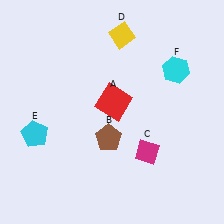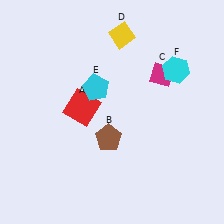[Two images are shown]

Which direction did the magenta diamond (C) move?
The magenta diamond (C) moved up.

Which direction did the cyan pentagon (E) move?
The cyan pentagon (E) moved right.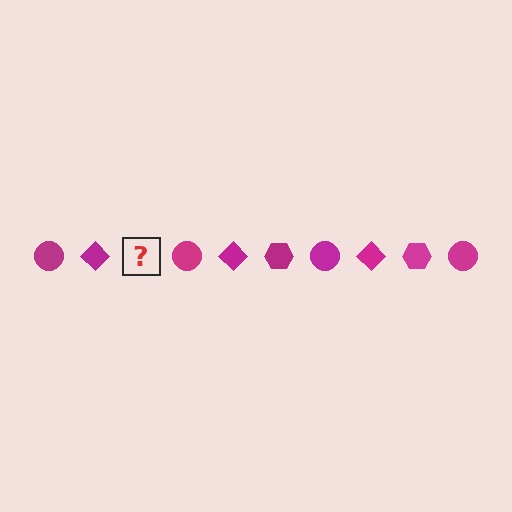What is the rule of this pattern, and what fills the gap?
The rule is that the pattern cycles through circle, diamond, hexagon shapes in magenta. The gap should be filled with a magenta hexagon.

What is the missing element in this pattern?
The missing element is a magenta hexagon.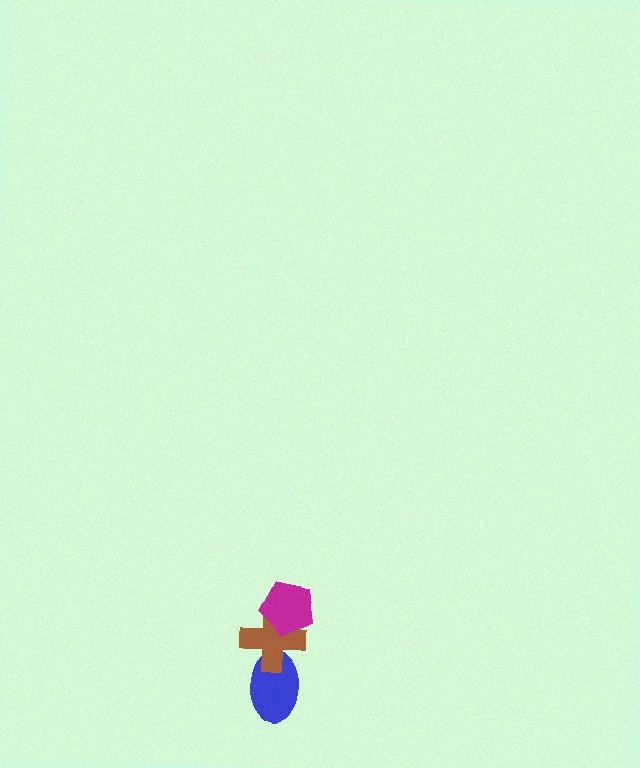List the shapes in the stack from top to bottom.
From top to bottom: the magenta pentagon, the brown cross, the blue ellipse.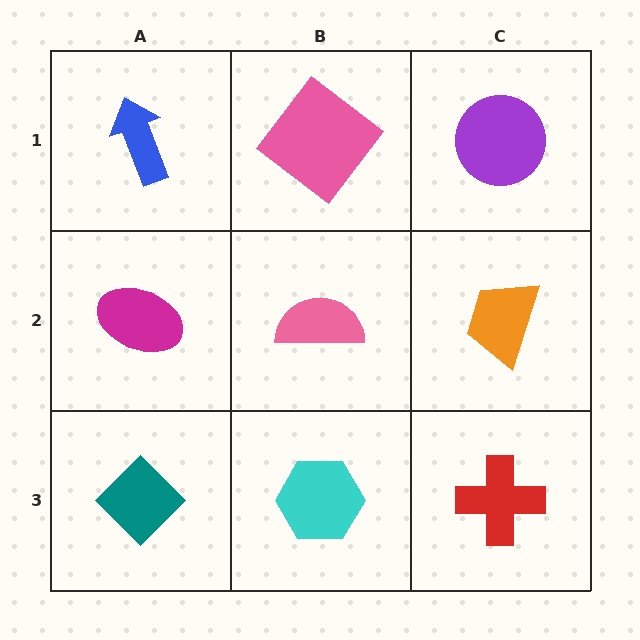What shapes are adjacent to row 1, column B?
A pink semicircle (row 2, column B), a blue arrow (row 1, column A), a purple circle (row 1, column C).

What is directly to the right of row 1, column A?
A pink diamond.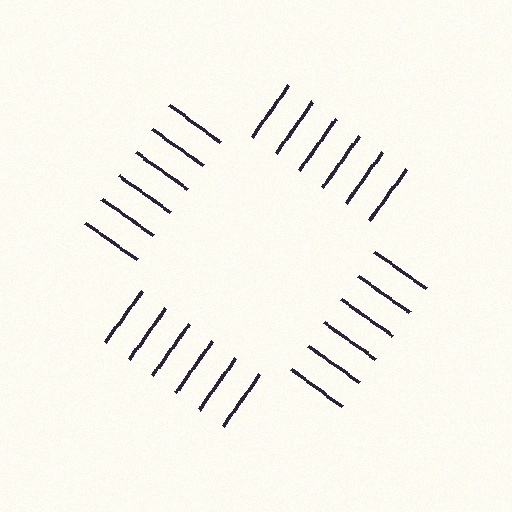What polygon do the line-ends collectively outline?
An illusory square — the line segments terminate on its edges but no continuous stroke is drawn.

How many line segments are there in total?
24 — 6 along each of the 4 edges.